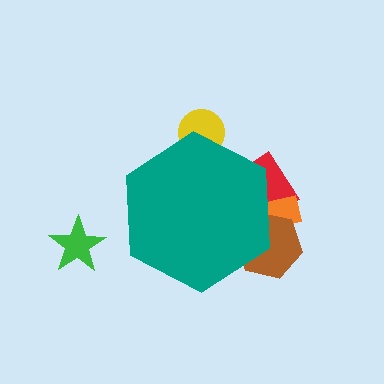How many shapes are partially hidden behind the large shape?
4 shapes are partially hidden.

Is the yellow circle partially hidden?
Yes, the yellow circle is partially hidden behind the teal hexagon.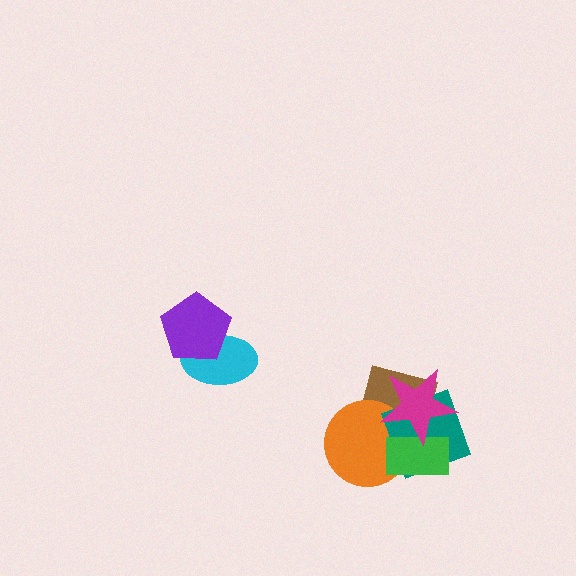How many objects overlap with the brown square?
4 objects overlap with the brown square.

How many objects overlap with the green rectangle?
4 objects overlap with the green rectangle.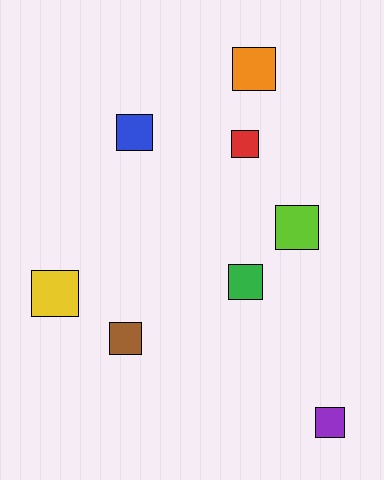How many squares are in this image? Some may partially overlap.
There are 8 squares.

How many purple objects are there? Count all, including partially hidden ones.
There is 1 purple object.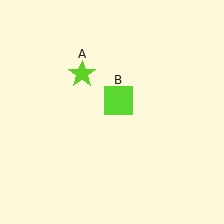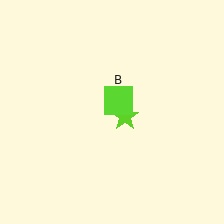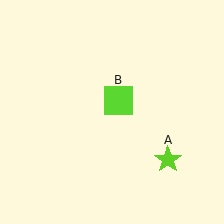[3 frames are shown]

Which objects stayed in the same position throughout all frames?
Lime square (object B) remained stationary.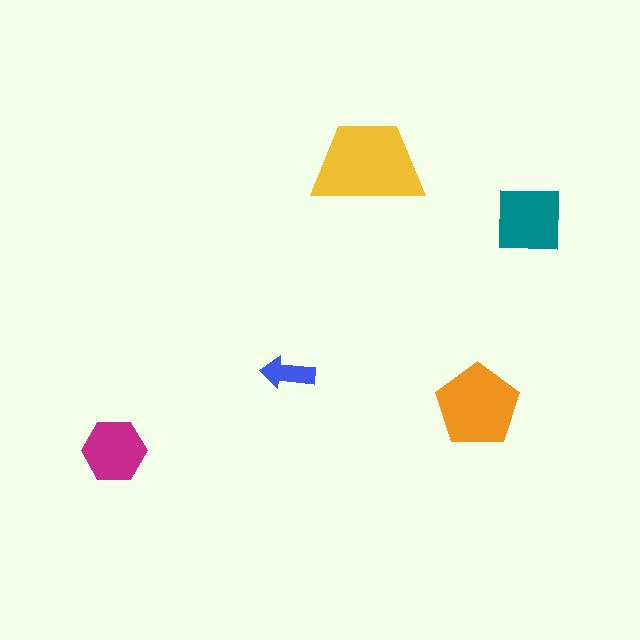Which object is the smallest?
The blue arrow.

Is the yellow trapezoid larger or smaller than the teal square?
Larger.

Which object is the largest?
The yellow trapezoid.